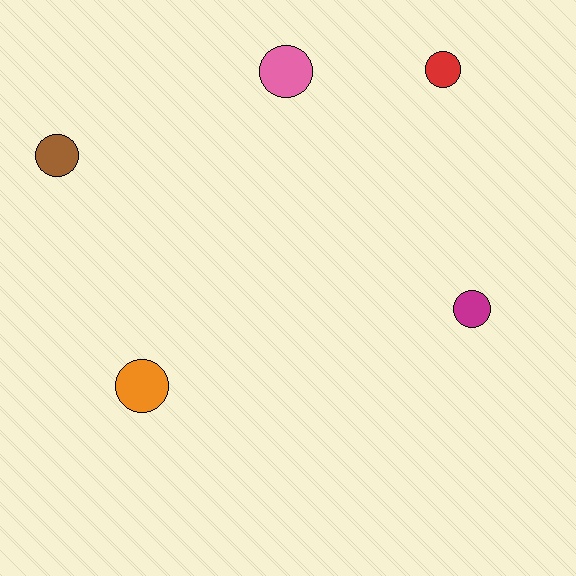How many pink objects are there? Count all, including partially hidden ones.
There is 1 pink object.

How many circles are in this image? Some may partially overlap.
There are 5 circles.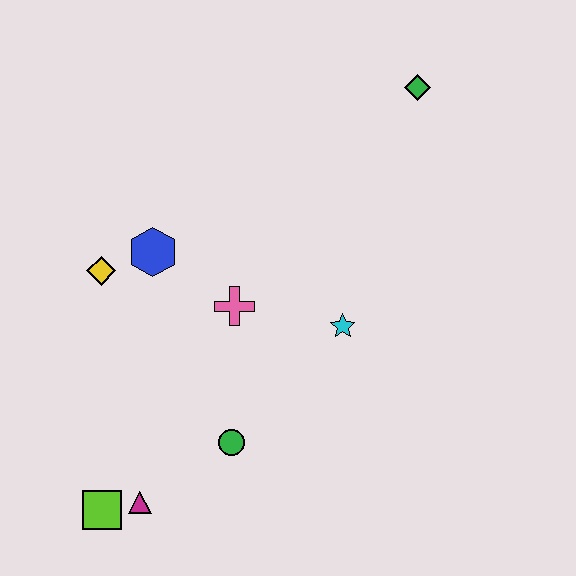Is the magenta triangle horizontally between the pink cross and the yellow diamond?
Yes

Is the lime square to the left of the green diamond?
Yes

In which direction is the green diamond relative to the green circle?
The green diamond is above the green circle.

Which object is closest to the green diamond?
The cyan star is closest to the green diamond.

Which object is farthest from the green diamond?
The lime square is farthest from the green diamond.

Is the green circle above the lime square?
Yes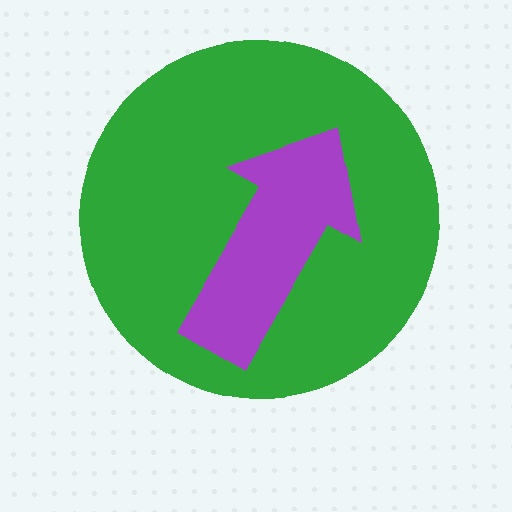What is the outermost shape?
The green circle.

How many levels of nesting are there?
2.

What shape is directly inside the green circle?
The purple arrow.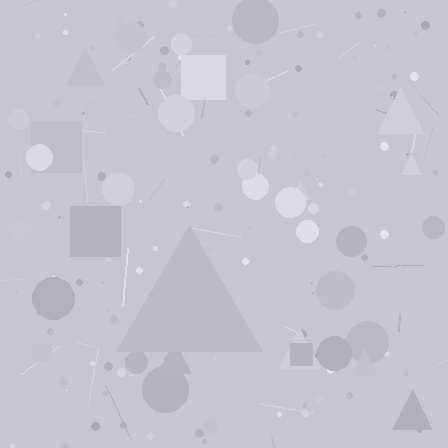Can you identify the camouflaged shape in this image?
The camouflaged shape is a triangle.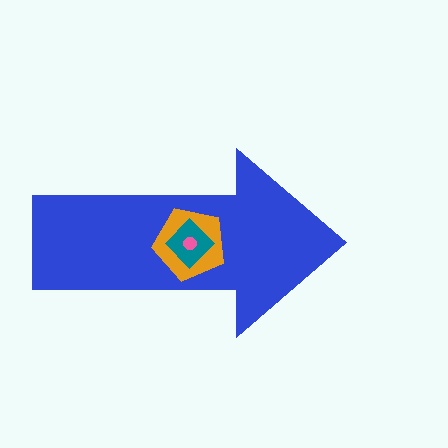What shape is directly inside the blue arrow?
The orange pentagon.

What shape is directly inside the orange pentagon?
The teal diamond.